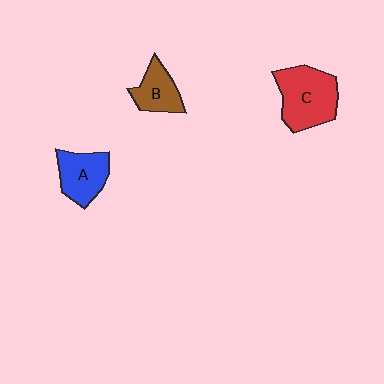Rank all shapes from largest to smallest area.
From largest to smallest: C (red), A (blue), B (brown).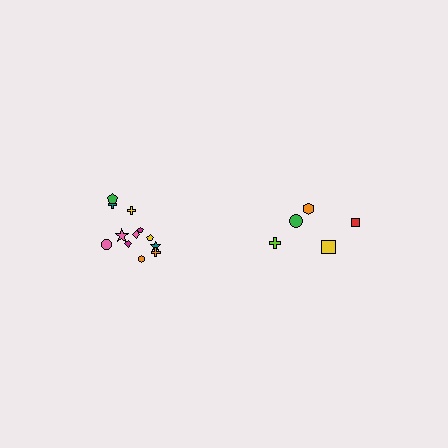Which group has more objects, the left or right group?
The left group.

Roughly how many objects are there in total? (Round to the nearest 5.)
Roughly 15 objects in total.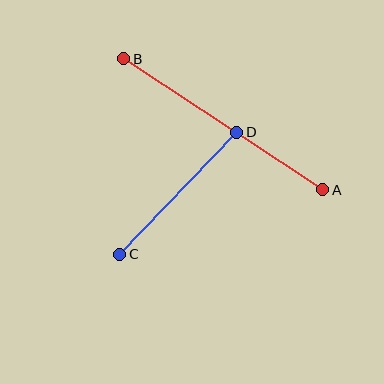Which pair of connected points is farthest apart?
Points A and B are farthest apart.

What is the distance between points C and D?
The distance is approximately 169 pixels.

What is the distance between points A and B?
The distance is approximately 239 pixels.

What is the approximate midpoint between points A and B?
The midpoint is at approximately (223, 124) pixels.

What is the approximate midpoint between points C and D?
The midpoint is at approximately (178, 193) pixels.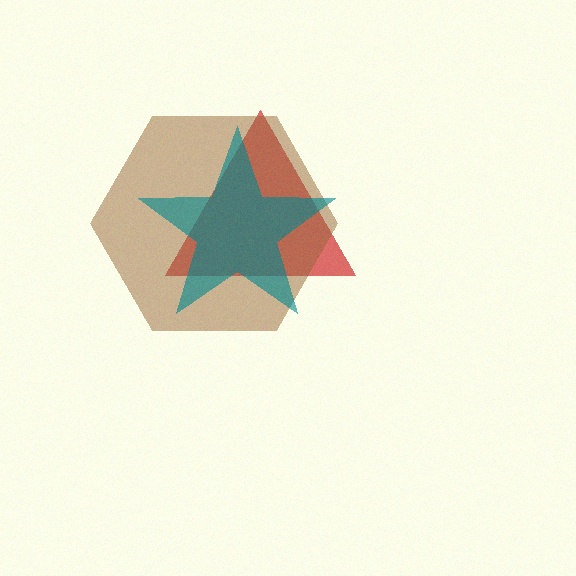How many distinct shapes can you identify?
There are 3 distinct shapes: a red triangle, a brown hexagon, a teal star.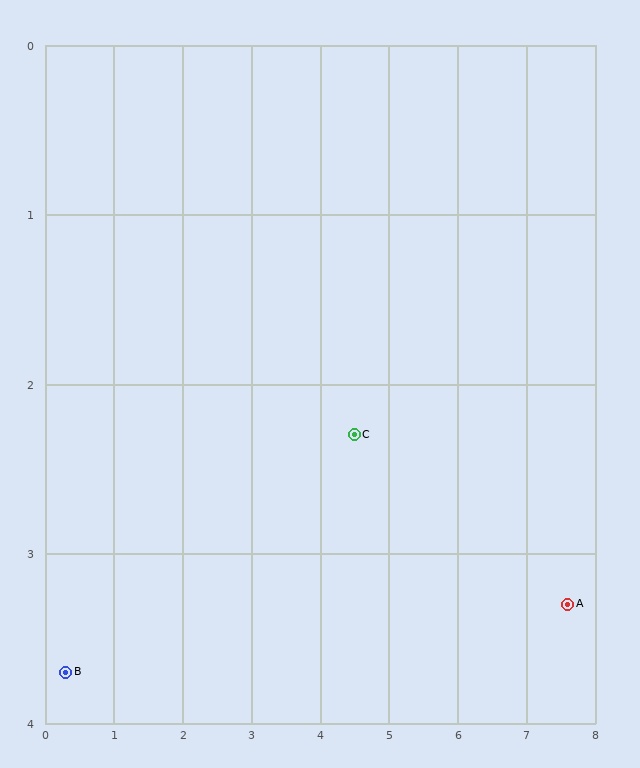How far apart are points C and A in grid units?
Points C and A are about 3.3 grid units apart.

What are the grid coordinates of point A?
Point A is at approximately (7.6, 3.3).